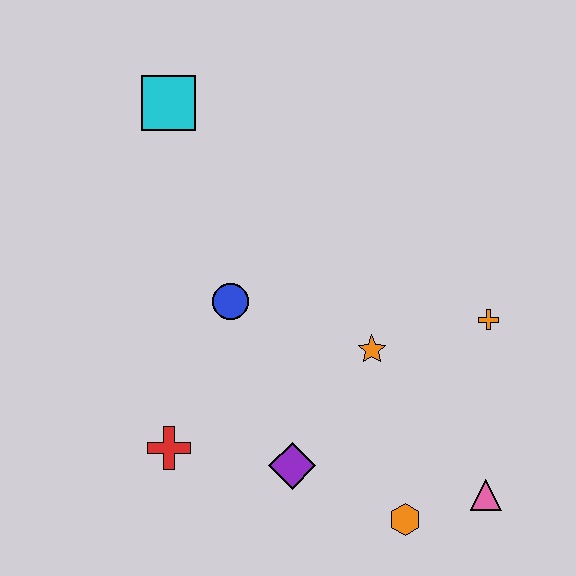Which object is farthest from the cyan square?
The pink triangle is farthest from the cyan square.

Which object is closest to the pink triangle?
The orange hexagon is closest to the pink triangle.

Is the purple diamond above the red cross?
No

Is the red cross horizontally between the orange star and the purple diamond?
No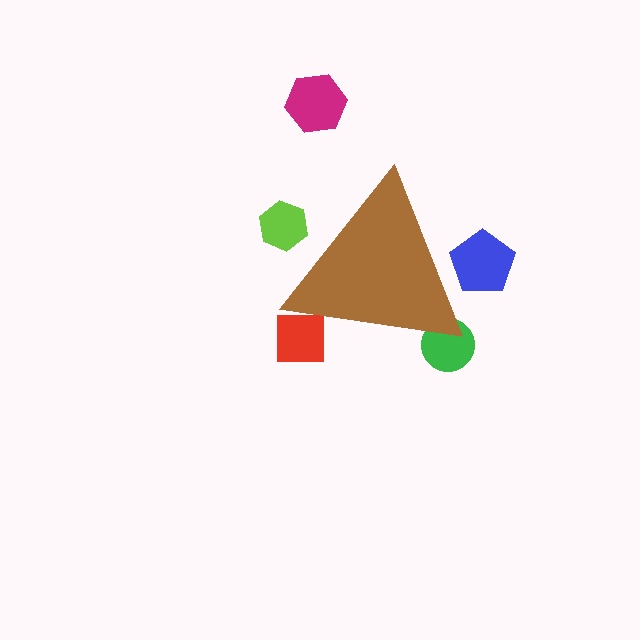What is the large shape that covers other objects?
A brown triangle.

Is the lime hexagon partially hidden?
Yes, the lime hexagon is partially hidden behind the brown triangle.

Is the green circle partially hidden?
Yes, the green circle is partially hidden behind the brown triangle.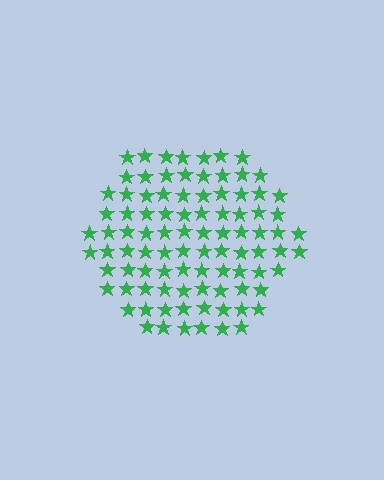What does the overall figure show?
The overall figure shows a hexagon.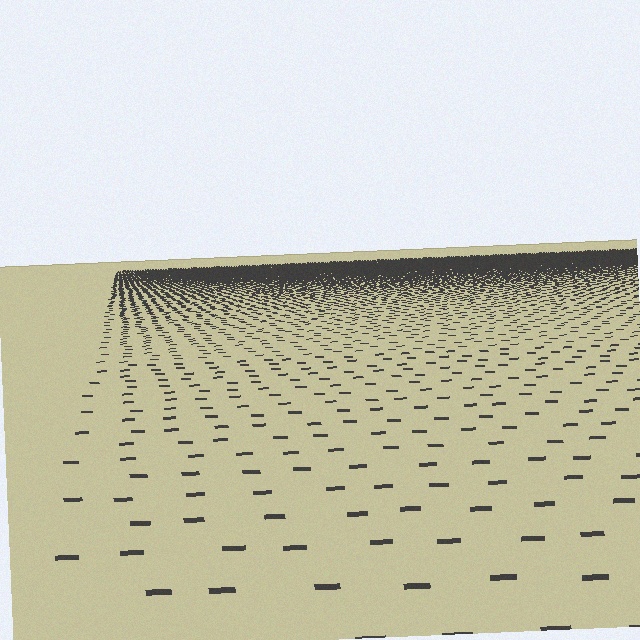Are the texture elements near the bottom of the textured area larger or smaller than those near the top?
Larger. Near the bottom, elements are closer to the viewer and appear at a bigger on-screen size.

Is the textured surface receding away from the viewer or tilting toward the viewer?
The surface is receding away from the viewer. Texture elements get smaller and denser toward the top.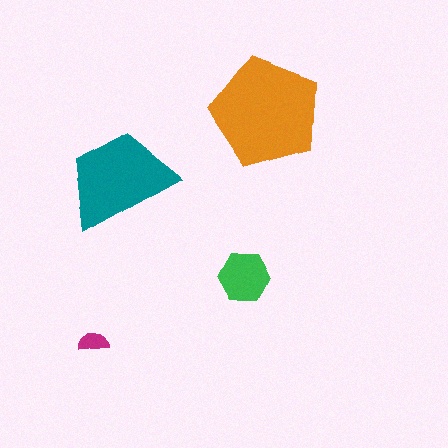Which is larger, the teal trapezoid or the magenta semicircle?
The teal trapezoid.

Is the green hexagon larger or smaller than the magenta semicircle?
Larger.